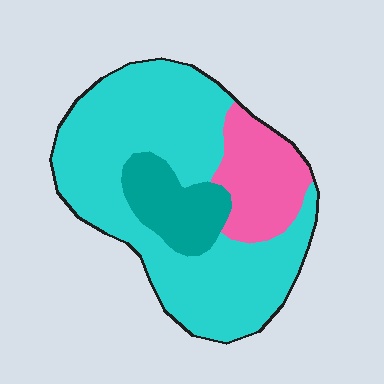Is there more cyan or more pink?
Cyan.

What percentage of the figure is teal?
Teal covers roughly 15% of the figure.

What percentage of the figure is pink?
Pink covers roughly 20% of the figure.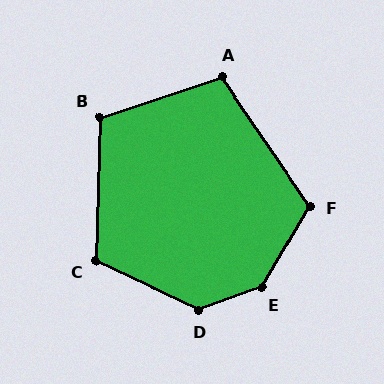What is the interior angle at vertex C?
Approximately 114 degrees (obtuse).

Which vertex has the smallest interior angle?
A, at approximately 106 degrees.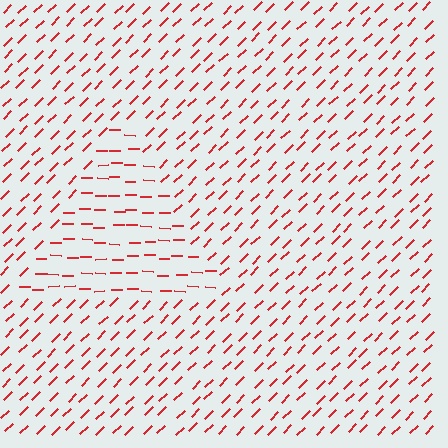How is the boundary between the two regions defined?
The boundary is defined purely by a change in line orientation (approximately 45 degrees difference). All lines are the same color and thickness.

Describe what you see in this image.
The image is filled with small red line segments. A triangle region in the image has lines oriented differently from the surrounding lines, creating a visible texture boundary.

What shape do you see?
I see a triangle.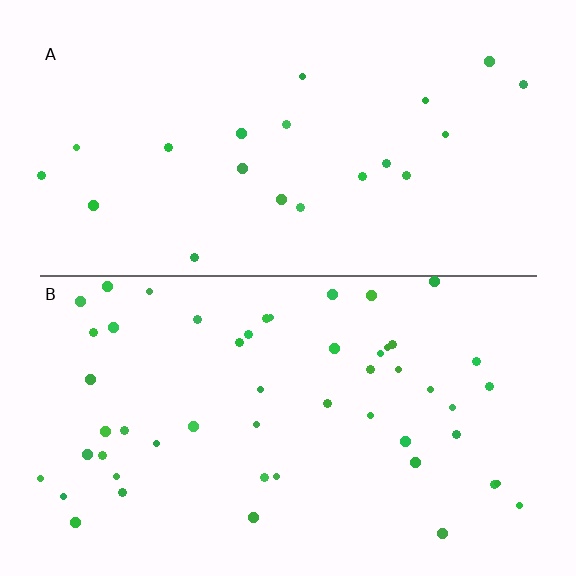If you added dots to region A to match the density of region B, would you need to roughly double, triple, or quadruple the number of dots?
Approximately double.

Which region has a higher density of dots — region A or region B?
B (the bottom).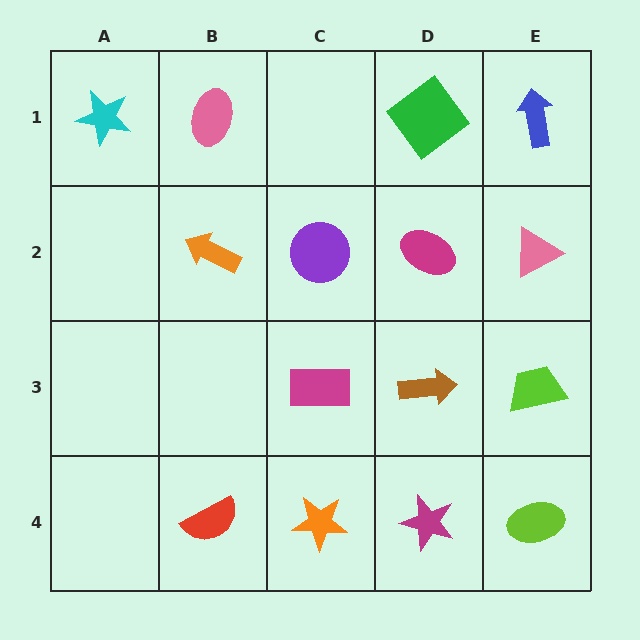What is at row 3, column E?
A lime trapezoid.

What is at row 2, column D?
A magenta ellipse.